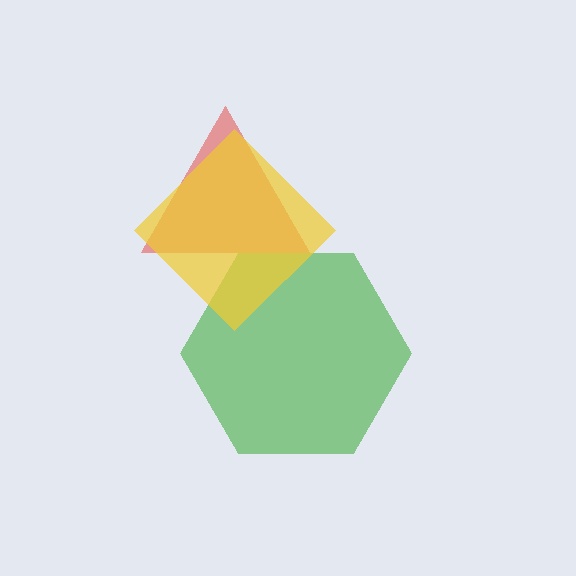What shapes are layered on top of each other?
The layered shapes are: a red triangle, a green hexagon, a yellow diamond.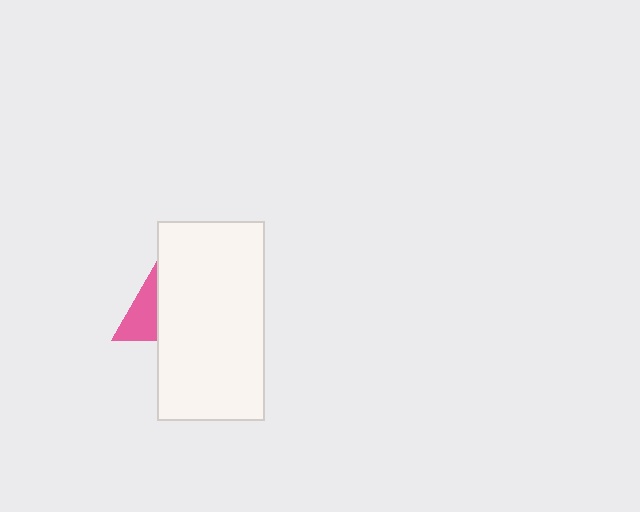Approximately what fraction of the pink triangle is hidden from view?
Roughly 58% of the pink triangle is hidden behind the white rectangle.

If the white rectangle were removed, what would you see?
You would see the complete pink triangle.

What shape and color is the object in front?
The object in front is a white rectangle.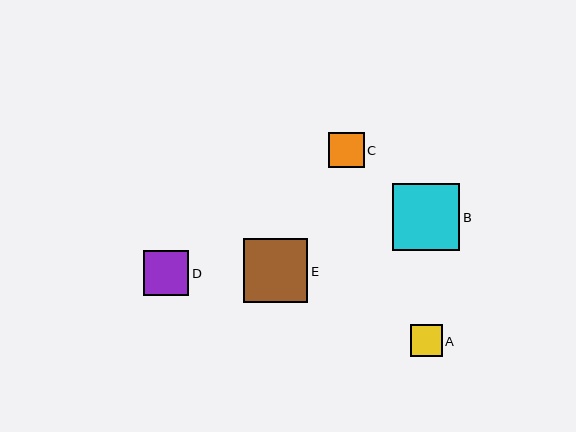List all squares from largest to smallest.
From largest to smallest: B, E, D, C, A.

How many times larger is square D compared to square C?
Square D is approximately 1.3 times the size of square C.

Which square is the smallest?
Square A is the smallest with a size of approximately 32 pixels.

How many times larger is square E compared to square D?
Square E is approximately 1.4 times the size of square D.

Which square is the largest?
Square B is the largest with a size of approximately 67 pixels.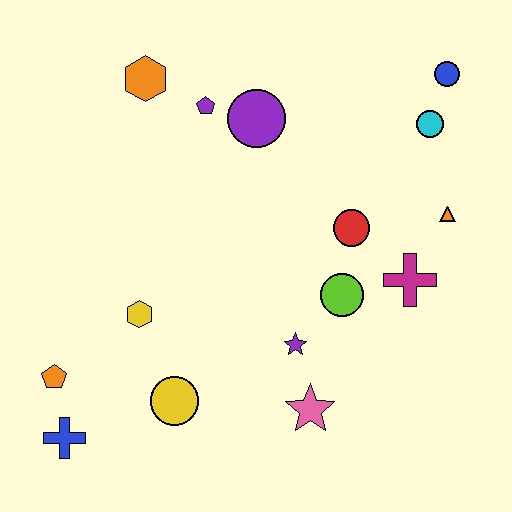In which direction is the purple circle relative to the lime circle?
The purple circle is above the lime circle.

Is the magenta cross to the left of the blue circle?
Yes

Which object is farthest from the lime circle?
The blue cross is farthest from the lime circle.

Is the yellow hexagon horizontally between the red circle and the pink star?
No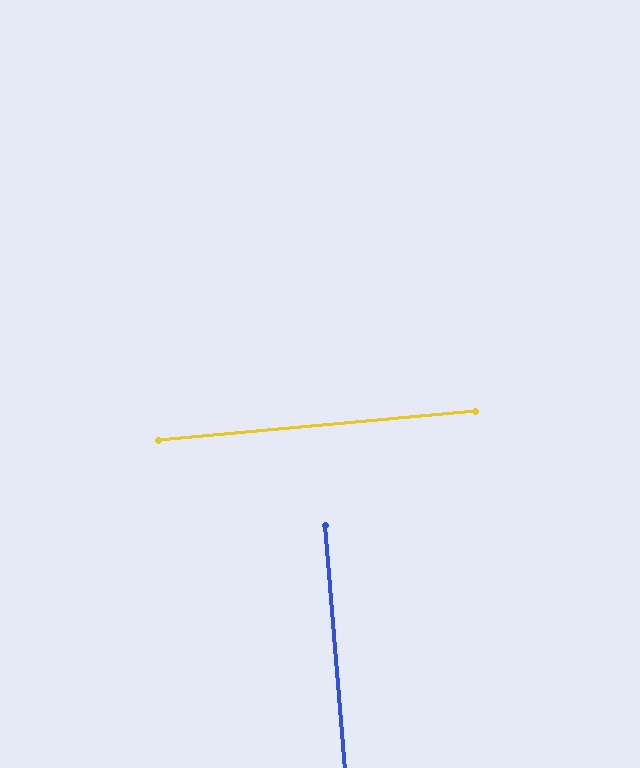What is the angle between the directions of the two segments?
Approximately 90 degrees.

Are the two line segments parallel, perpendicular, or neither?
Perpendicular — they meet at approximately 90°.